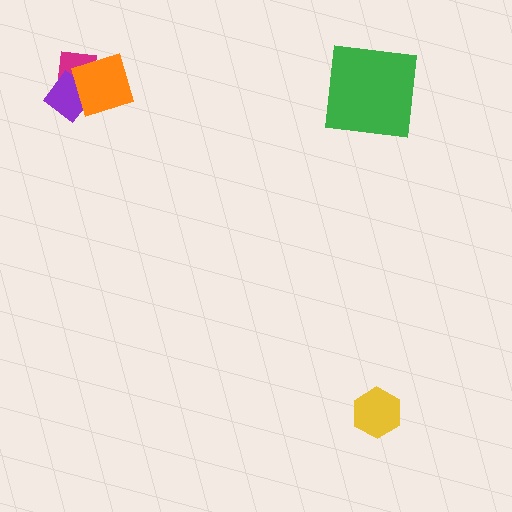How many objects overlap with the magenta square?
2 objects overlap with the magenta square.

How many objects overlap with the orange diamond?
2 objects overlap with the orange diamond.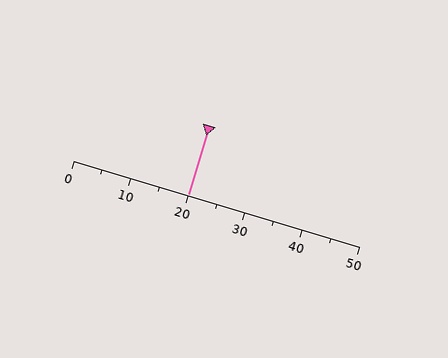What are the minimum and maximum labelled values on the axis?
The axis runs from 0 to 50.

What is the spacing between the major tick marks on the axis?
The major ticks are spaced 10 apart.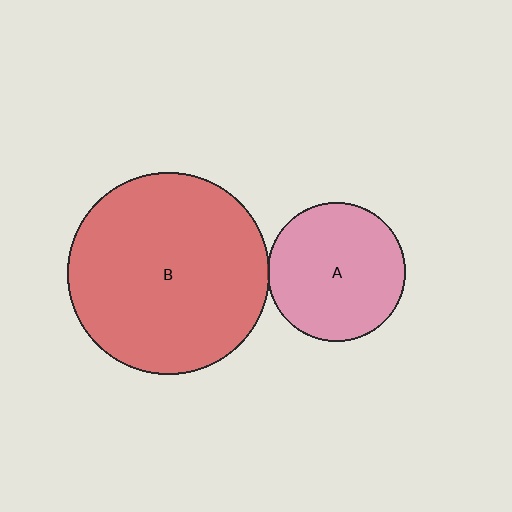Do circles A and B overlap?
Yes.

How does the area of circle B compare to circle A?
Approximately 2.1 times.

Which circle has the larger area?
Circle B (red).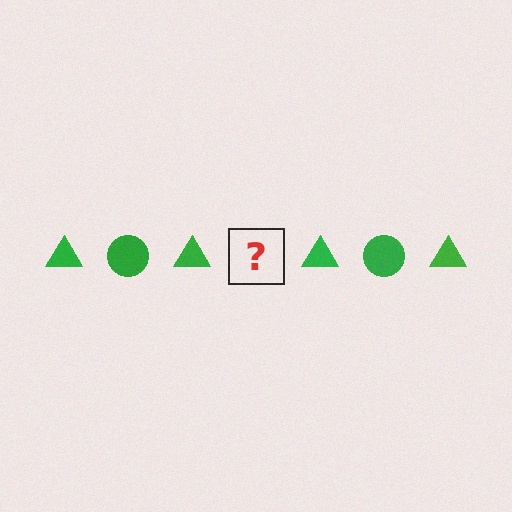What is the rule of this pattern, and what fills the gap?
The rule is that the pattern cycles through triangle, circle shapes in green. The gap should be filled with a green circle.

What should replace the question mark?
The question mark should be replaced with a green circle.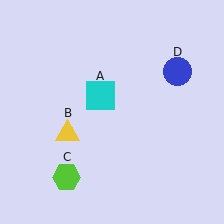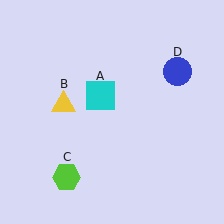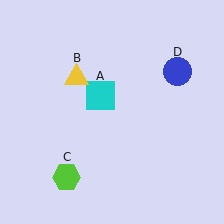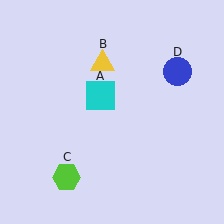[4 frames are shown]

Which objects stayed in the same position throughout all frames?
Cyan square (object A) and lime hexagon (object C) and blue circle (object D) remained stationary.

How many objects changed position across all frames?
1 object changed position: yellow triangle (object B).